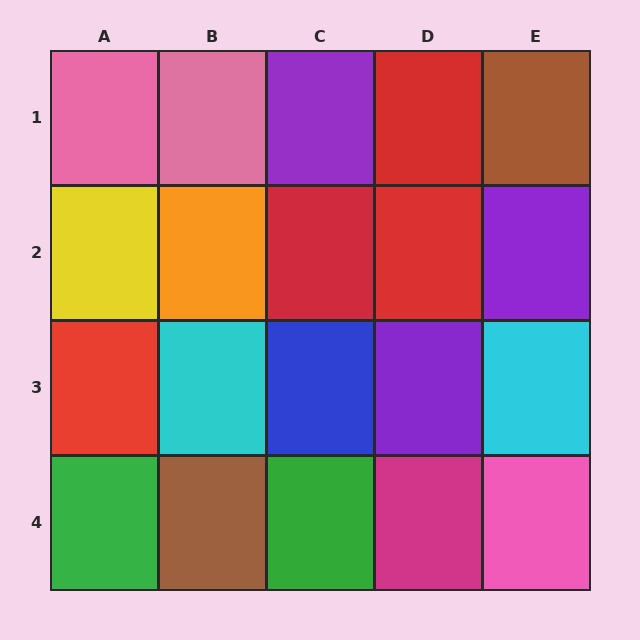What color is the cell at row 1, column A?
Pink.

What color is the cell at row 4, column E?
Pink.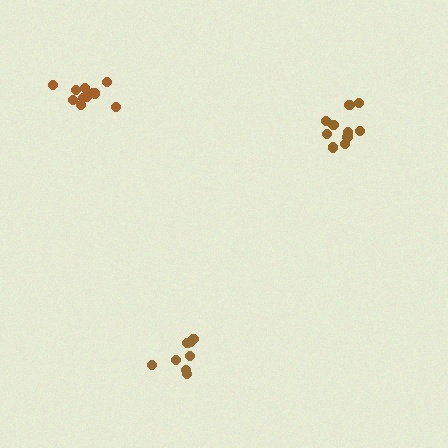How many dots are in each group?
Group 1: 8 dots, Group 2: 10 dots, Group 3: 11 dots (29 total).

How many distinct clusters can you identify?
There are 3 distinct clusters.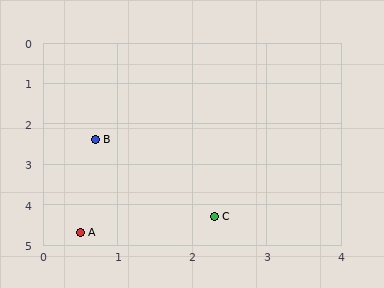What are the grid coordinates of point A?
Point A is at approximately (0.5, 4.7).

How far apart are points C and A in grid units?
Points C and A are about 1.8 grid units apart.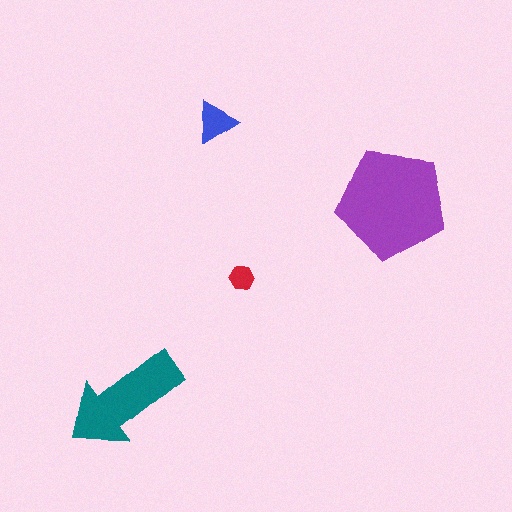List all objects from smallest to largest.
The red hexagon, the blue triangle, the teal arrow, the purple pentagon.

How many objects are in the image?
There are 4 objects in the image.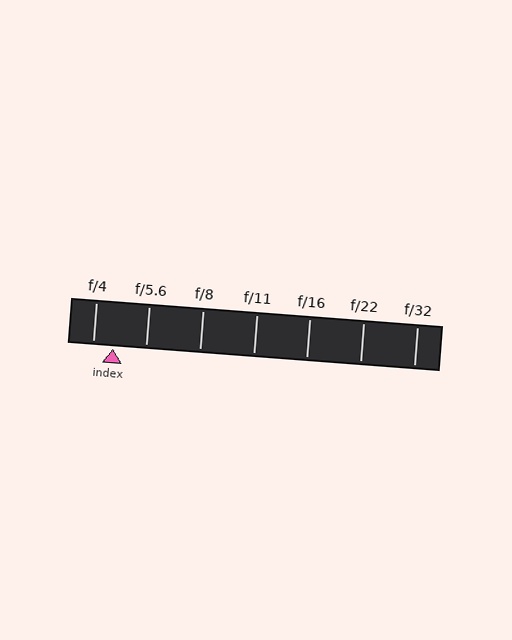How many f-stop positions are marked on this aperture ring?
There are 7 f-stop positions marked.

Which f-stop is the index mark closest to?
The index mark is closest to f/4.